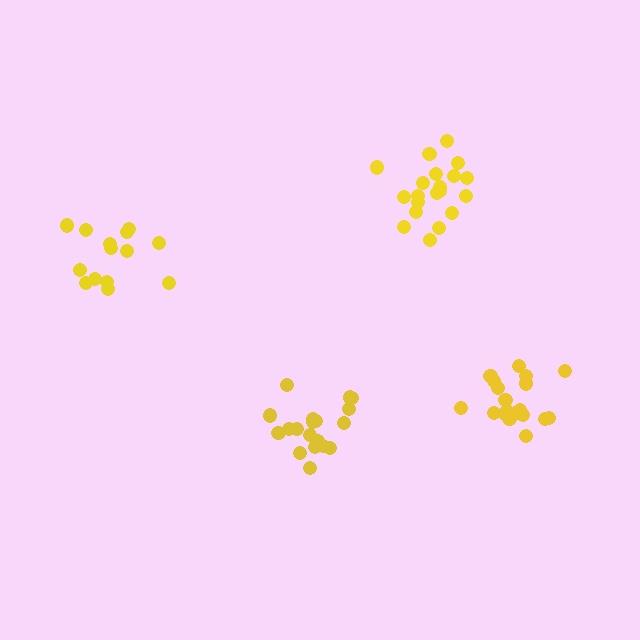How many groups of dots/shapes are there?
There are 4 groups.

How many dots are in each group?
Group 1: 20 dots, Group 2: 20 dots, Group 3: 14 dots, Group 4: 20 dots (74 total).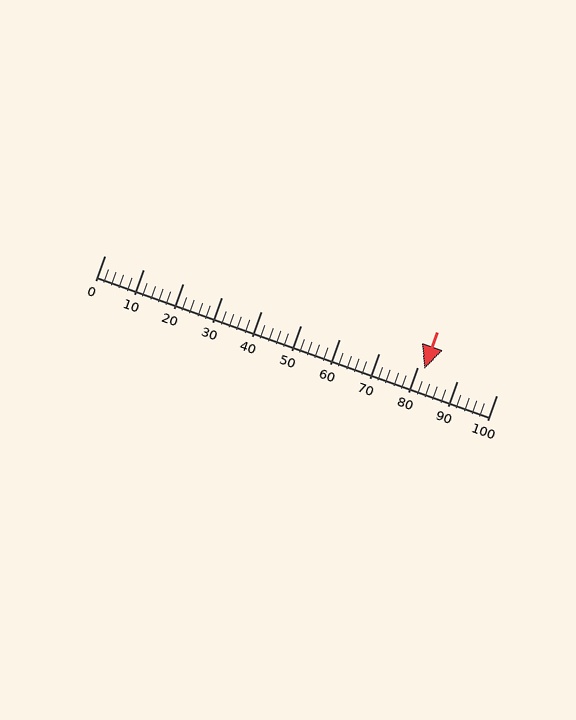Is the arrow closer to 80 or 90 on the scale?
The arrow is closer to 80.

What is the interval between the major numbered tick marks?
The major tick marks are spaced 10 units apart.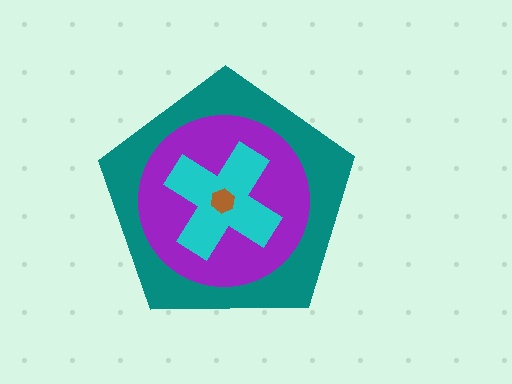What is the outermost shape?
The teal pentagon.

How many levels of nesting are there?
4.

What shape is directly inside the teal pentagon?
The purple circle.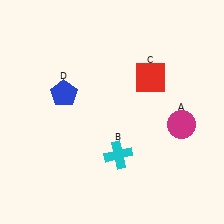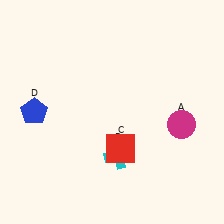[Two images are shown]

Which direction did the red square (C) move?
The red square (C) moved down.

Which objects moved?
The objects that moved are: the red square (C), the blue pentagon (D).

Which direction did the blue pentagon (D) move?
The blue pentagon (D) moved left.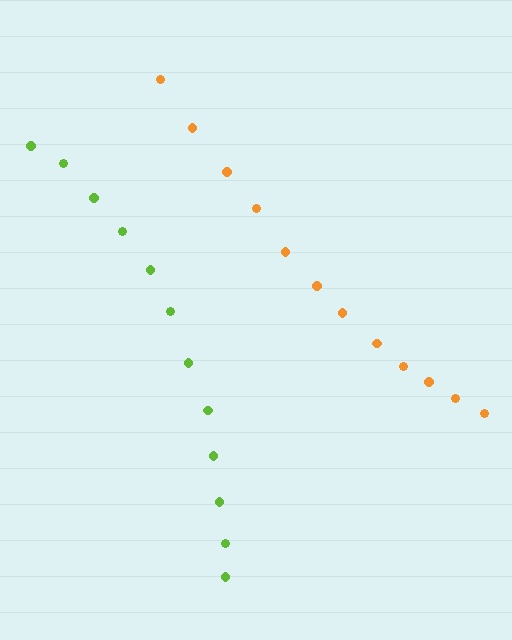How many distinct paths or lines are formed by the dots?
There are 2 distinct paths.